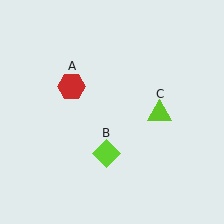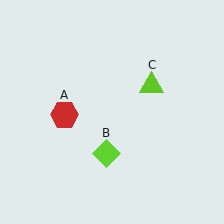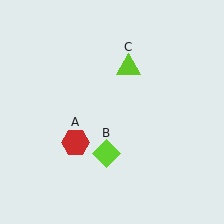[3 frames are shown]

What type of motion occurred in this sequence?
The red hexagon (object A), lime triangle (object C) rotated counterclockwise around the center of the scene.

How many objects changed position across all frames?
2 objects changed position: red hexagon (object A), lime triangle (object C).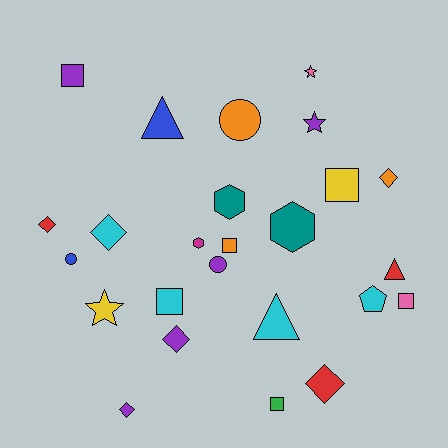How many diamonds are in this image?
There are 6 diamonds.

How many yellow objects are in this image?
There are 2 yellow objects.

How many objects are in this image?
There are 25 objects.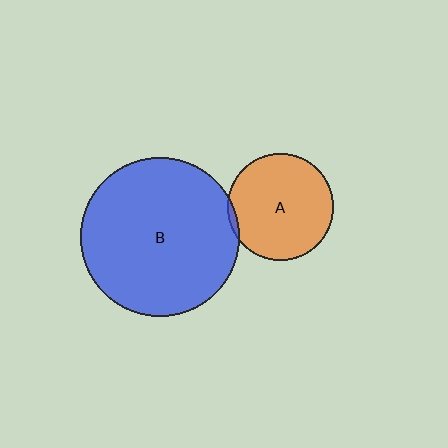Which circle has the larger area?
Circle B (blue).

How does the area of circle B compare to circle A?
Approximately 2.2 times.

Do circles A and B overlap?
Yes.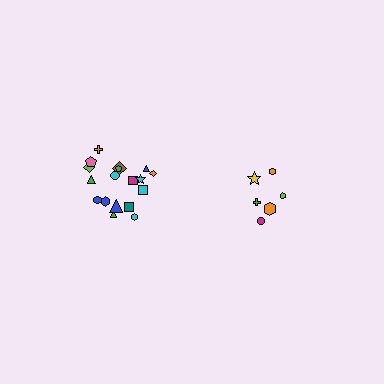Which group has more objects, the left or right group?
The left group.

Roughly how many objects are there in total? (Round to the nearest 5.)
Roughly 25 objects in total.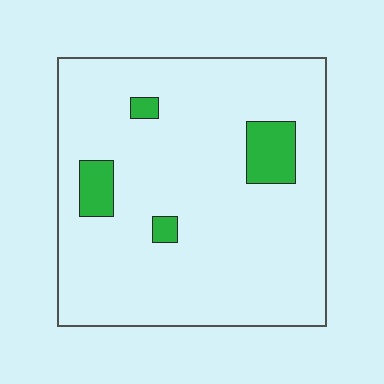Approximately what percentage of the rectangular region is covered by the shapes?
Approximately 10%.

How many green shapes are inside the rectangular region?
4.